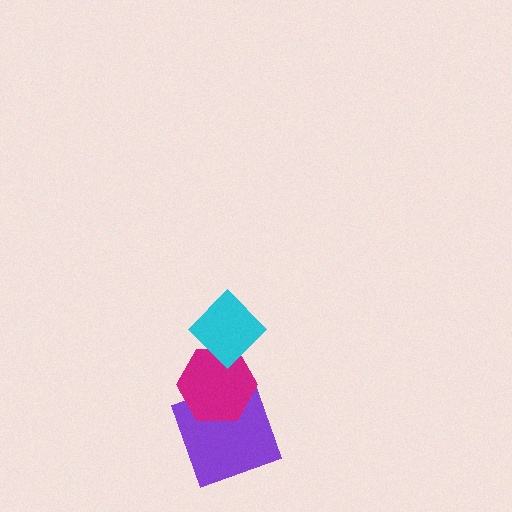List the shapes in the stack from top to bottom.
From top to bottom: the cyan diamond, the magenta hexagon, the purple square.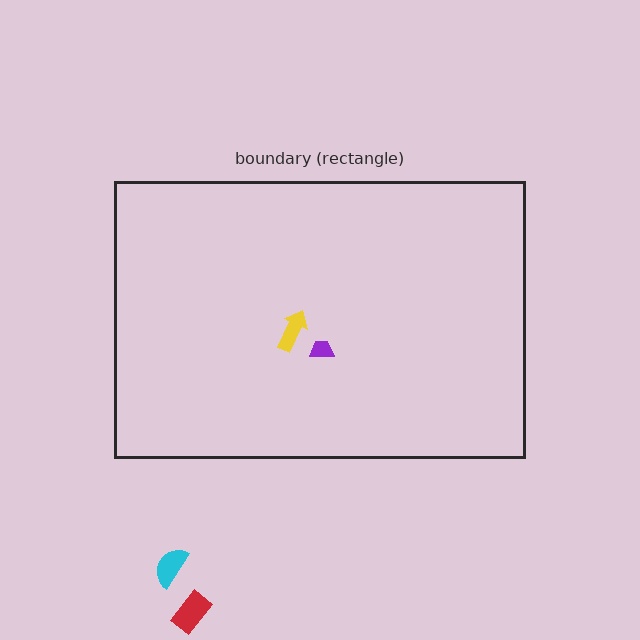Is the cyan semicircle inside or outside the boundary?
Outside.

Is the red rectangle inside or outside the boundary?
Outside.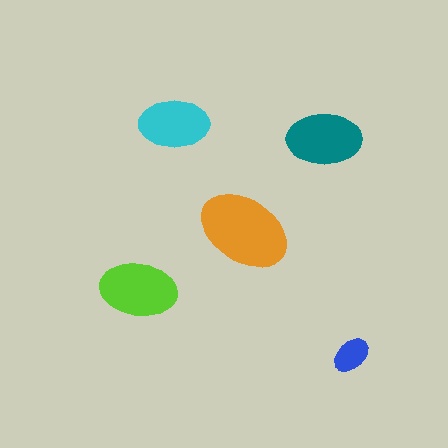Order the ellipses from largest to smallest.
the orange one, the lime one, the teal one, the cyan one, the blue one.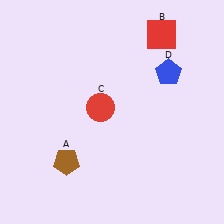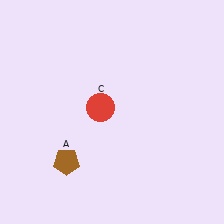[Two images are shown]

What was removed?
The red square (B), the blue pentagon (D) were removed in Image 2.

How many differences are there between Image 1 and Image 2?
There are 2 differences between the two images.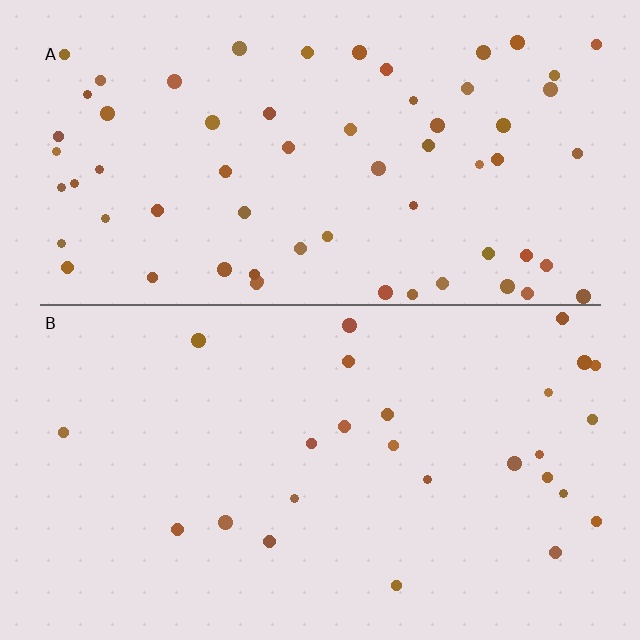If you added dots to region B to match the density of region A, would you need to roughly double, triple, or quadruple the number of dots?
Approximately triple.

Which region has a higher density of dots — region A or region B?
A (the top).